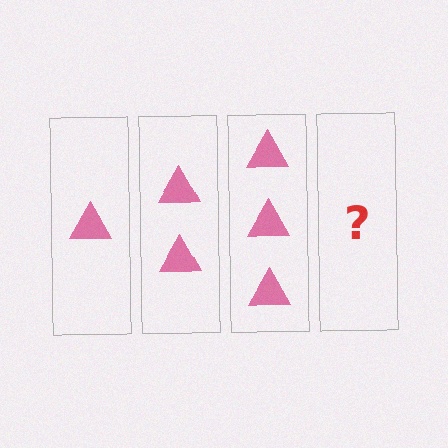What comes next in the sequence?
The next element should be 4 triangles.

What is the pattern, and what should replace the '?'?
The pattern is that each step adds one more triangle. The '?' should be 4 triangles.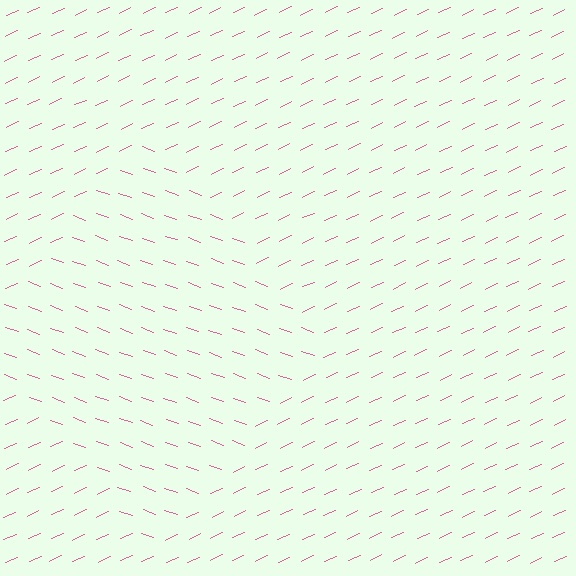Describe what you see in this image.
The image is filled with small pink line segments. A diamond region in the image has lines oriented differently from the surrounding lines, creating a visible texture boundary.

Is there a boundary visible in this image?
Yes, there is a texture boundary formed by a change in line orientation.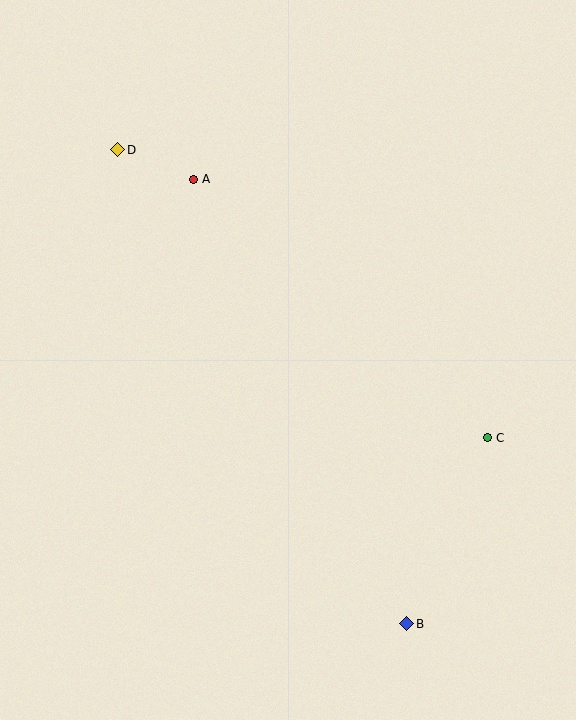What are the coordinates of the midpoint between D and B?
The midpoint between D and B is at (262, 387).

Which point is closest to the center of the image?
Point A at (193, 179) is closest to the center.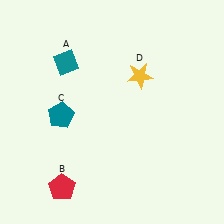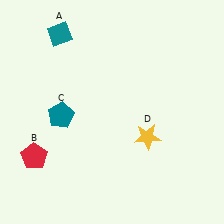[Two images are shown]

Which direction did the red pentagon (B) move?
The red pentagon (B) moved up.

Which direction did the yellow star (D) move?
The yellow star (D) moved down.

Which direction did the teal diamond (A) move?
The teal diamond (A) moved up.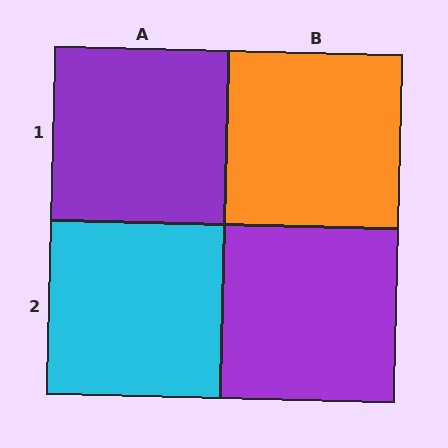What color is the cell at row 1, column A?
Purple.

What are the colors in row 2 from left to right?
Cyan, purple.